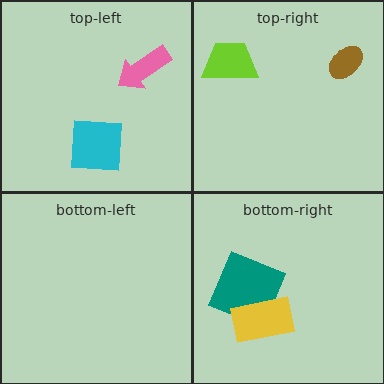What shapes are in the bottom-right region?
The teal square, the yellow rectangle.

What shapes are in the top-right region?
The lime trapezoid, the brown ellipse.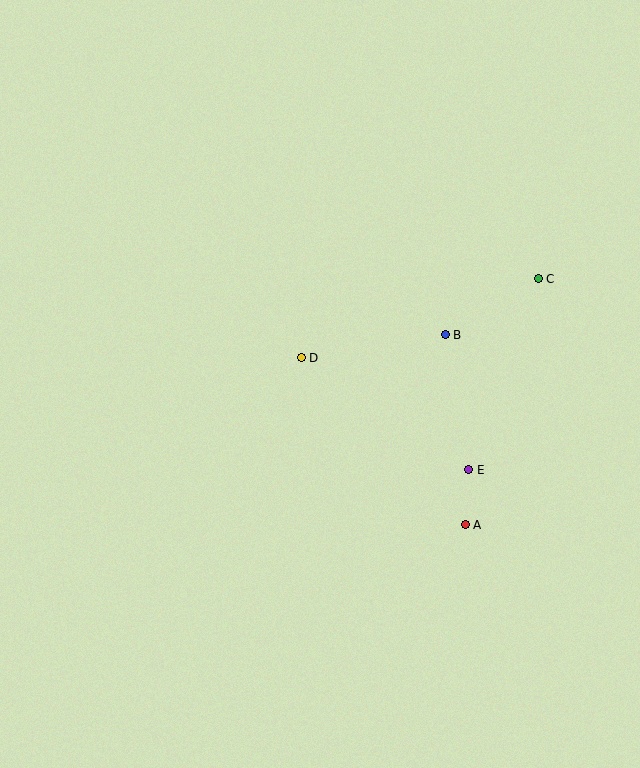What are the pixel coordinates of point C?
Point C is at (538, 279).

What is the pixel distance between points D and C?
The distance between D and C is 250 pixels.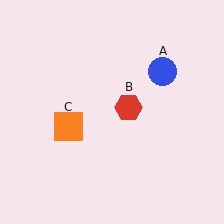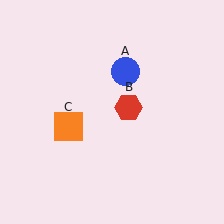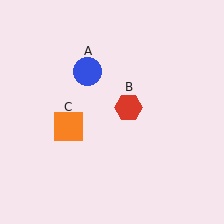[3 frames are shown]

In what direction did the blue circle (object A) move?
The blue circle (object A) moved left.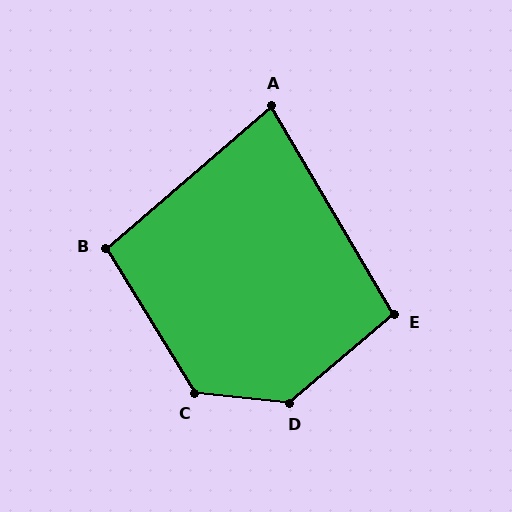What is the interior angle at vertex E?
Approximately 99 degrees (obtuse).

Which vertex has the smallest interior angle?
A, at approximately 80 degrees.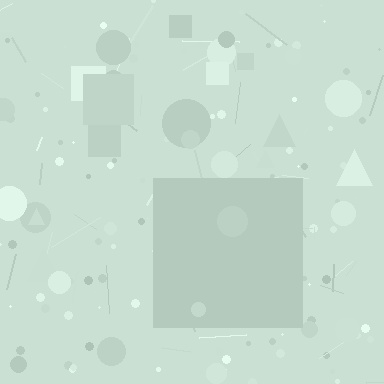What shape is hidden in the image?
A square is hidden in the image.